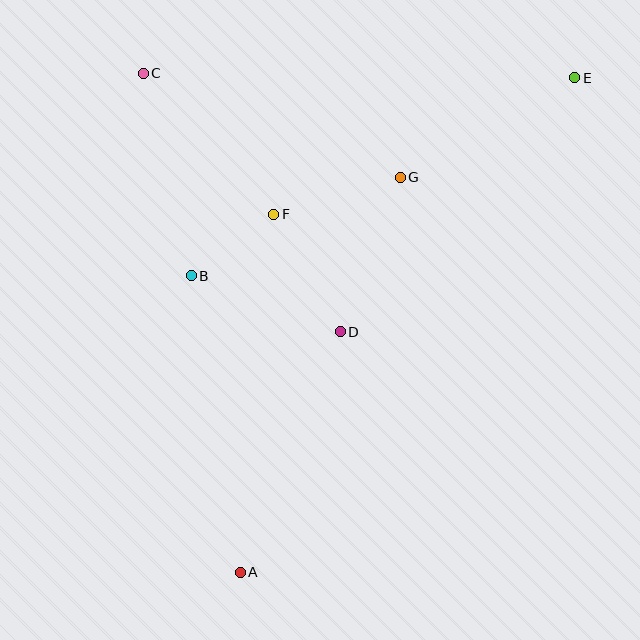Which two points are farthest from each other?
Points A and E are farthest from each other.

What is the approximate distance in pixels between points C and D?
The distance between C and D is approximately 325 pixels.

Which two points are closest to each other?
Points B and F are closest to each other.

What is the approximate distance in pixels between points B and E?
The distance between B and E is approximately 432 pixels.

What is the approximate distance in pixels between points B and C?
The distance between B and C is approximately 208 pixels.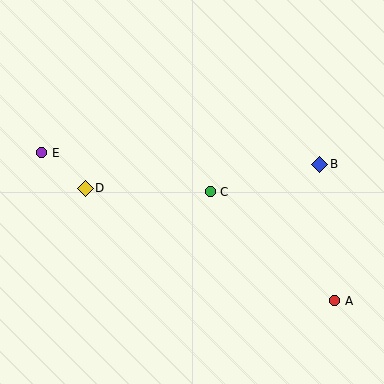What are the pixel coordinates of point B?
Point B is at (320, 164).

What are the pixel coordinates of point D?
Point D is at (85, 188).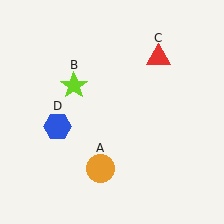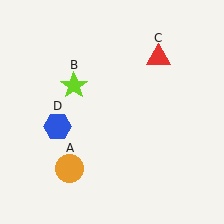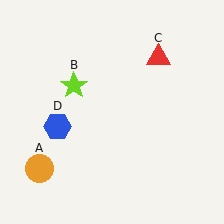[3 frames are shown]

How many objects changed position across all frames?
1 object changed position: orange circle (object A).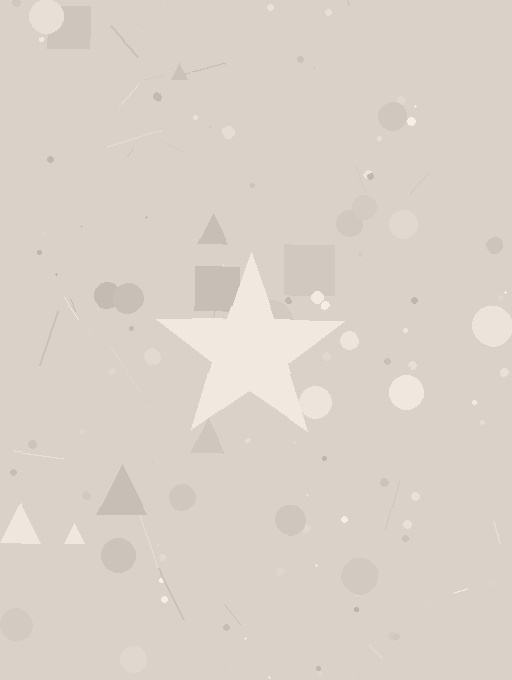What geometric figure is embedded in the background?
A star is embedded in the background.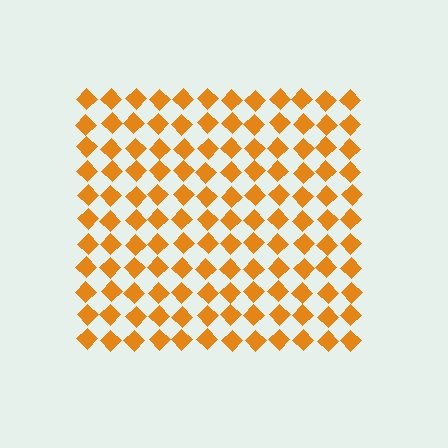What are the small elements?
The small elements are diamonds.